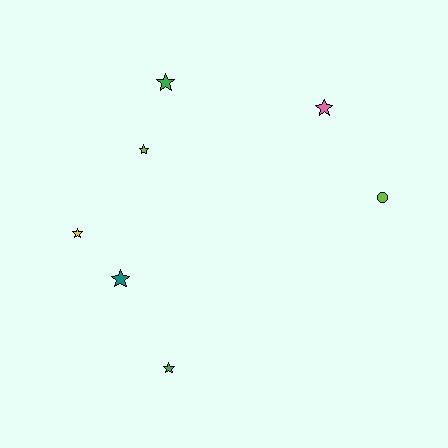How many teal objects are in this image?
There is 1 teal object.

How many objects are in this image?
There are 7 objects.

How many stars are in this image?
There are 6 stars.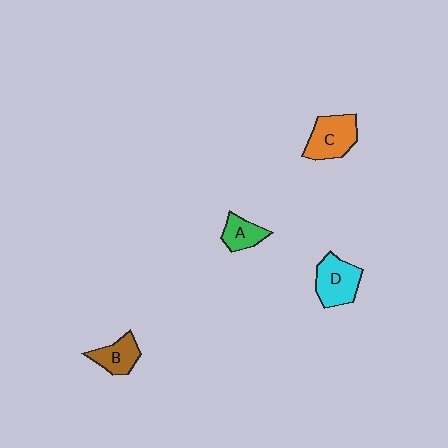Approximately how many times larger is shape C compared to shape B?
Approximately 1.4 times.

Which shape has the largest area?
Shape C (orange).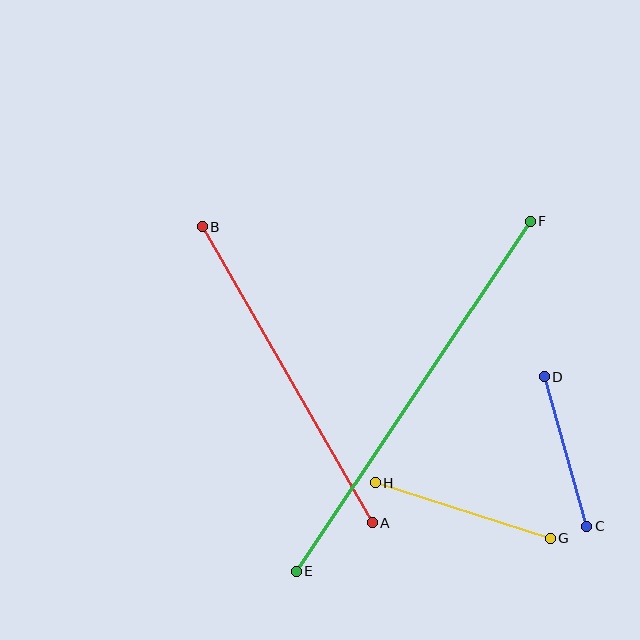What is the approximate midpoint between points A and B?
The midpoint is at approximately (287, 375) pixels.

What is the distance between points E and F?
The distance is approximately 421 pixels.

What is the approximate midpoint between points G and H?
The midpoint is at approximately (463, 510) pixels.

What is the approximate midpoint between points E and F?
The midpoint is at approximately (413, 396) pixels.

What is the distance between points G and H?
The distance is approximately 184 pixels.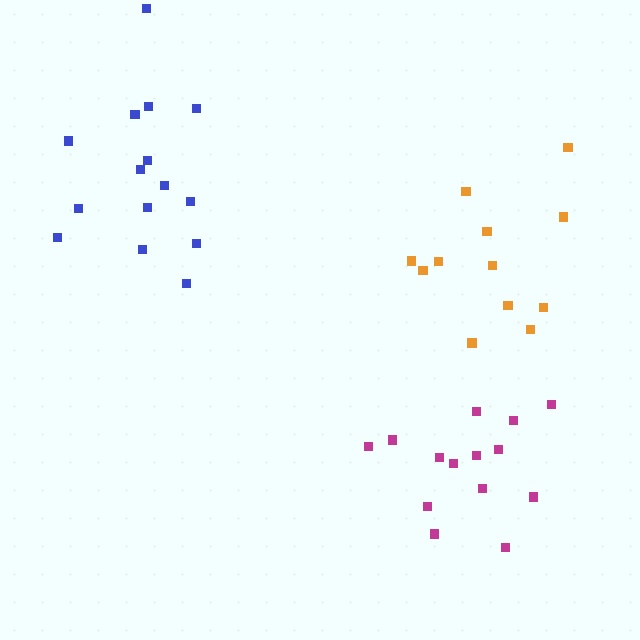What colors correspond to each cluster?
The clusters are colored: magenta, orange, blue.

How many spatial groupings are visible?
There are 3 spatial groupings.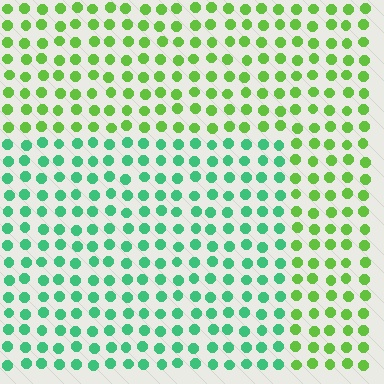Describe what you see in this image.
The image is filled with small lime elements in a uniform arrangement. A rectangle-shaped region is visible where the elements are tinted to a slightly different hue, forming a subtle color boundary.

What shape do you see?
I see a rectangle.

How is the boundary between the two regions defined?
The boundary is defined purely by a slight shift in hue (about 45 degrees). Spacing, size, and orientation are identical on both sides.